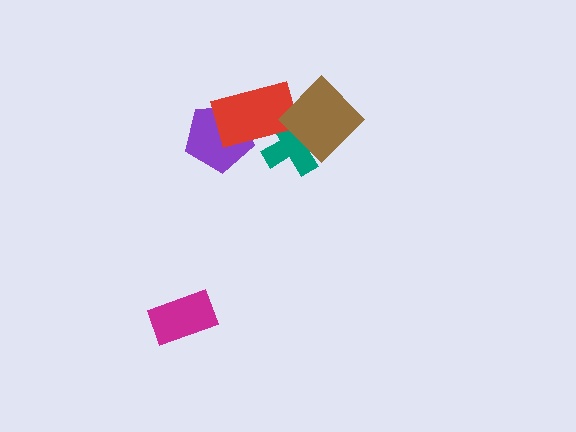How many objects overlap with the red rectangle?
3 objects overlap with the red rectangle.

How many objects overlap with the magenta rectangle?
0 objects overlap with the magenta rectangle.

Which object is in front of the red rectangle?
The brown diamond is in front of the red rectangle.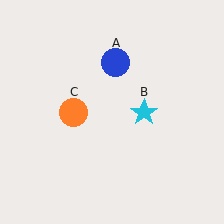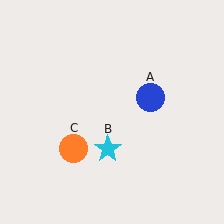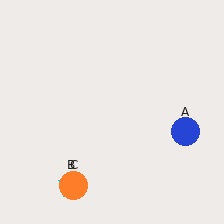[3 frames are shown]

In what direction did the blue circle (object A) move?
The blue circle (object A) moved down and to the right.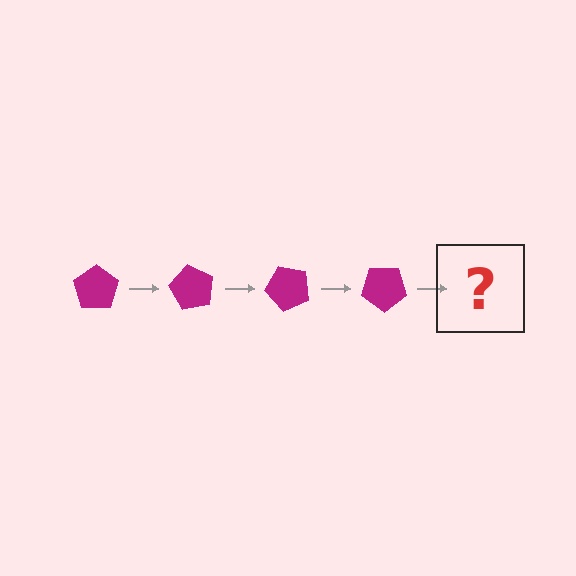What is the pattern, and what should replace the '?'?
The pattern is that the pentagon rotates 60 degrees each step. The '?' should be a magenta pentagon rotated 240 degrees.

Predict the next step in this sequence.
The next step is a magenta pentagon rotated 240 degrees.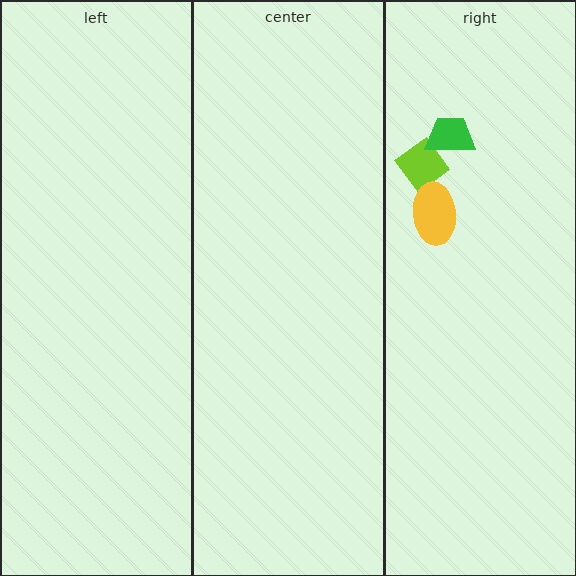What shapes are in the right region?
The lime diamond, the green trapezoid, the yellow ellipse.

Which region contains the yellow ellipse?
The right region.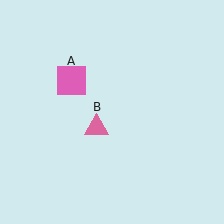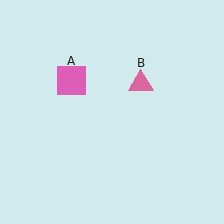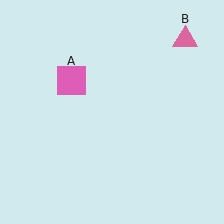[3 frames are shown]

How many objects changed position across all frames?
1 object changed position: pink triangle (object B).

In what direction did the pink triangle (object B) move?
The pink triangle (object B) moved up and to the right.